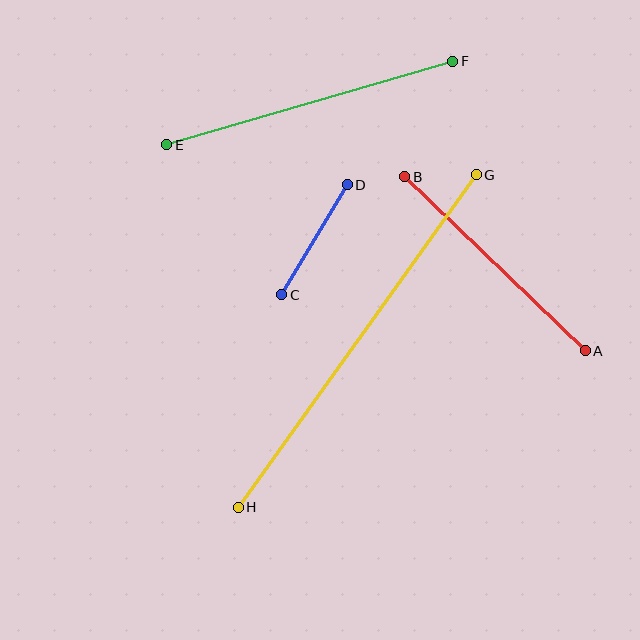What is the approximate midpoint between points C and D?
The midpoint is at approximately (314, 240) pixels.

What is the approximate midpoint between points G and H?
The midpoint is at approximately (357, 341) pixels.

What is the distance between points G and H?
The distance is approximately 409 pixels.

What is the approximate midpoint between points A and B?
The midpoint is at approximately (495, 264) pixels.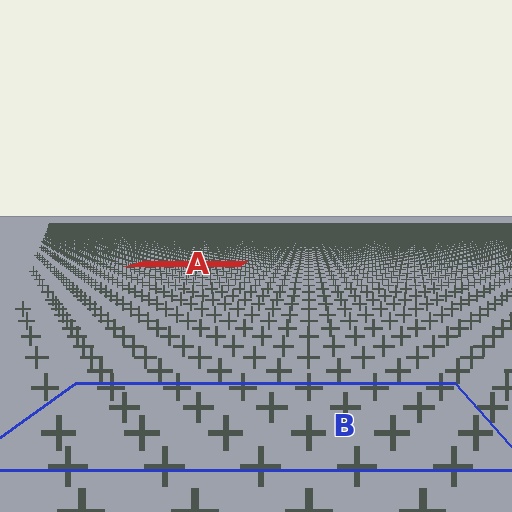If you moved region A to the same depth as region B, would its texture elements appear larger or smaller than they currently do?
They would appear larger. At a closer depth, the same texture elements are projected at a bigger on-screen size.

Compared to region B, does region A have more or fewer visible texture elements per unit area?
Region A has more texture elements per unit area — they are packed more densely because it is farther away.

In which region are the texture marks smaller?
The texture marks are smaller in region A, because it is farther away.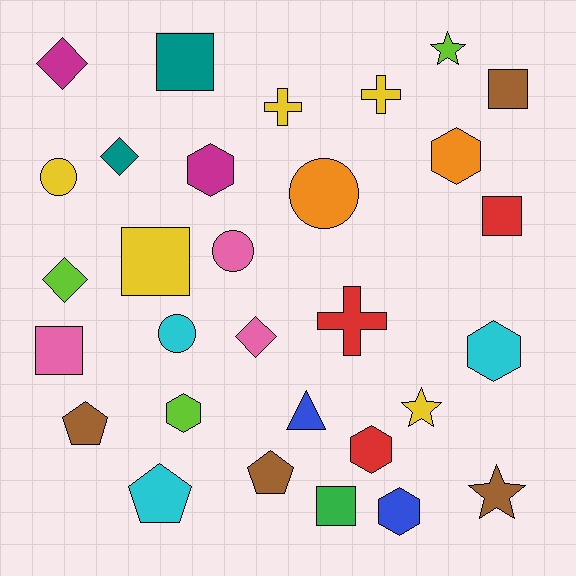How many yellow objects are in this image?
There are 5 yellow objects.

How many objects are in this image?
There are 30 objects.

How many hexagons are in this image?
There are 6 hexagons.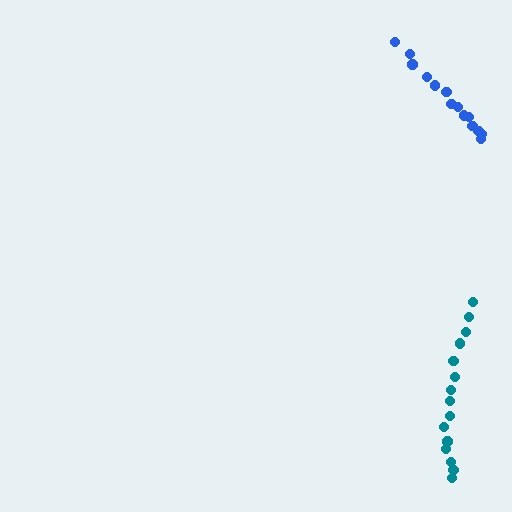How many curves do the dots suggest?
There are 2 distinct paths.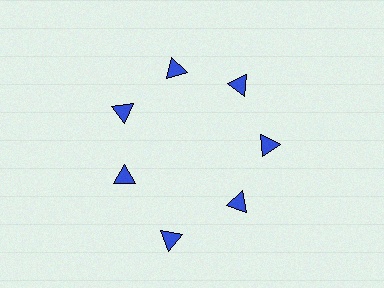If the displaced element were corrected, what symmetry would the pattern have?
It would have 7-fold rotational symmetry — the pattern would map onto itself every 51 degrees.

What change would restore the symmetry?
The symmetry would be restored by moving it inward, back onto the ring so that all 7 triangles sit at equal angles and equal distance from the center.